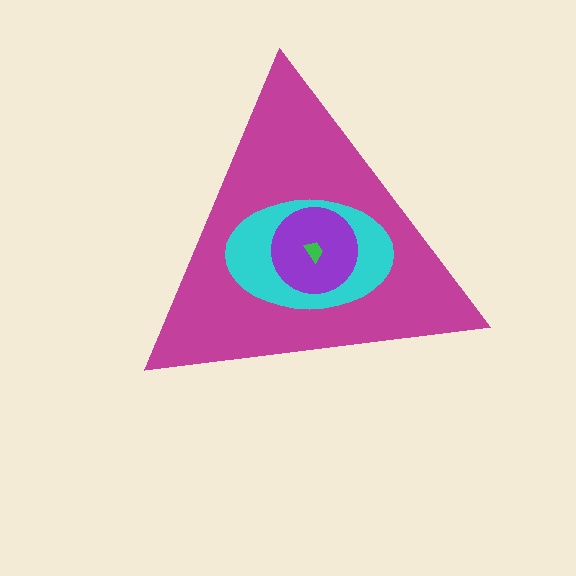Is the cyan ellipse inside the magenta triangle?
Yes.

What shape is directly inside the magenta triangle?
The cyan ellipse.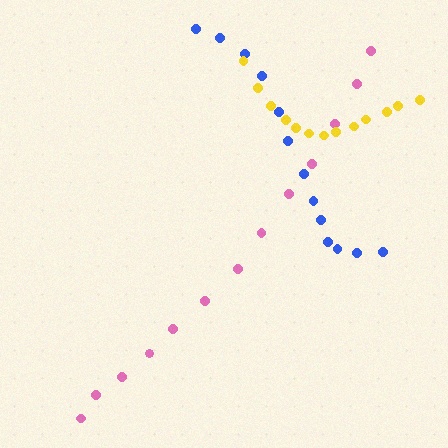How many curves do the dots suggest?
There are 3 distinct paths.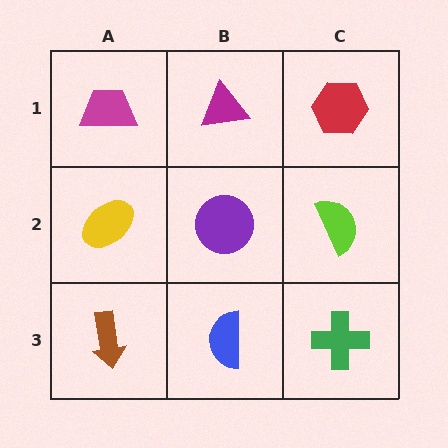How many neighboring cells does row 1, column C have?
2.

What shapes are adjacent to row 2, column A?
A magenta trapezoid (row 1, column A), a brown arrow (row 3, column A), a purple circle (row 2, column B).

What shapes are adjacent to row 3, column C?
A lime semicircle (row 2, column C), a blue semicircle (row 3, column B).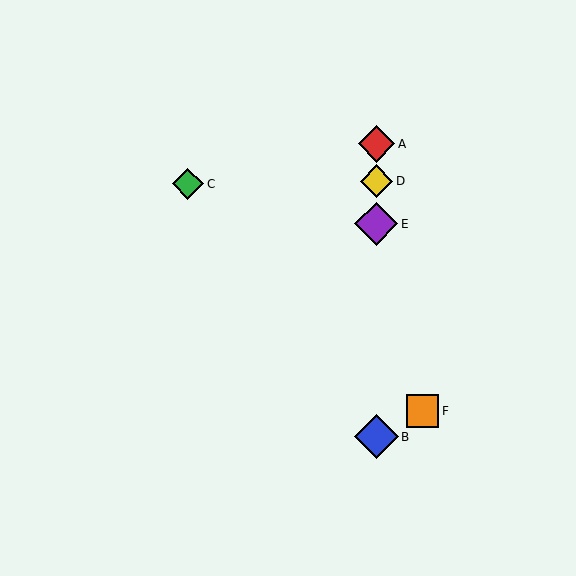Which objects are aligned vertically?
Objects A, B, D, E are aligned vertically.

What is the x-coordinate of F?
Object F is at x≈423.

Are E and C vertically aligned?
No, E is at x≈376 and C is at x≈188.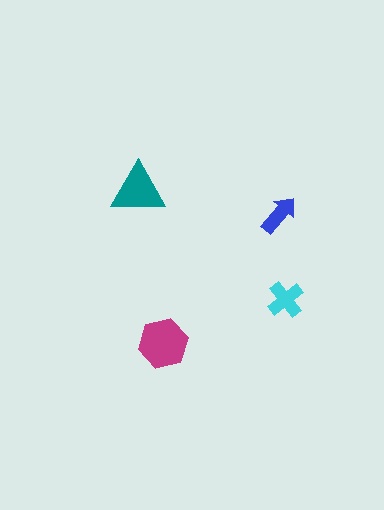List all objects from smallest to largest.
The blue arrow, the cyan cross, the teal triangle, the magenta hexagon.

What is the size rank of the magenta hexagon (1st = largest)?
1st.